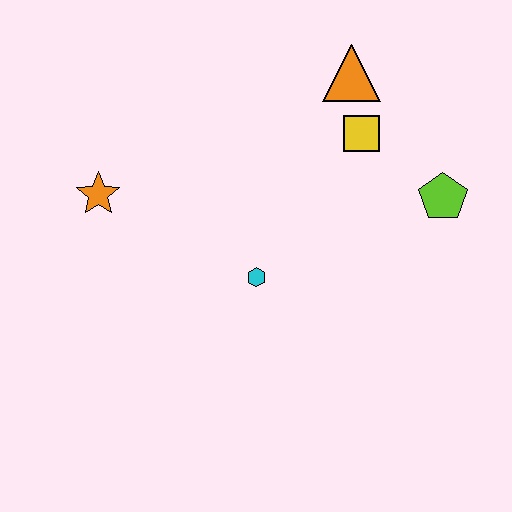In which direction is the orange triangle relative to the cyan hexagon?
The orange triangle is above the cyan hexagon.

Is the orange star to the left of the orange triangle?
Yes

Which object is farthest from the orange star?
The lime pentagon is farthest from the orange star.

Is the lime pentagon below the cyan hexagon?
No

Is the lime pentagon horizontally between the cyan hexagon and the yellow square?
No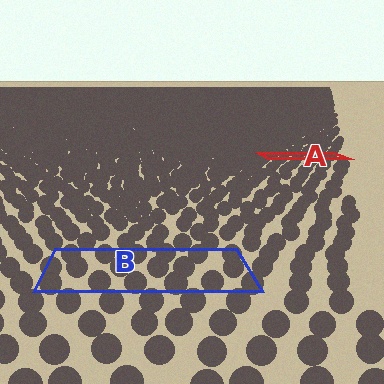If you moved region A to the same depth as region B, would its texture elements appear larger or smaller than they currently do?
They would appear larger. At a closer depth, the same texture elements are projected at a bigger on-screen size.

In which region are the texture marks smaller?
The texture marks are smaller in region A, because it is farther away.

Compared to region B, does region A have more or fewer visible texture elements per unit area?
Region A has more texture elements per unit area — they are packed more densely because it is farther away.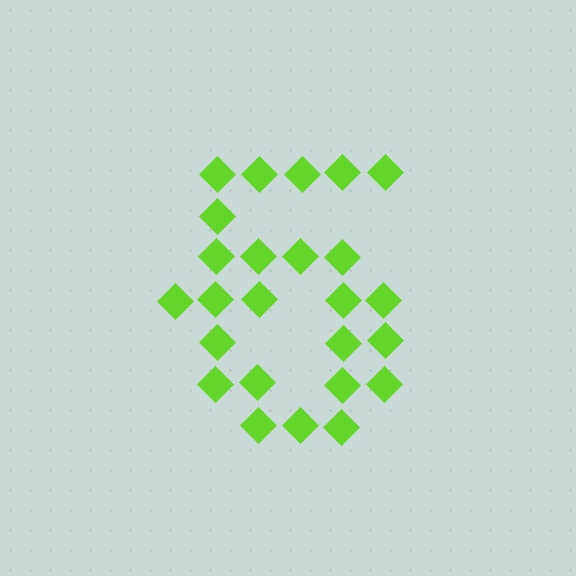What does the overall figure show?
The overall figure shows the digit 6.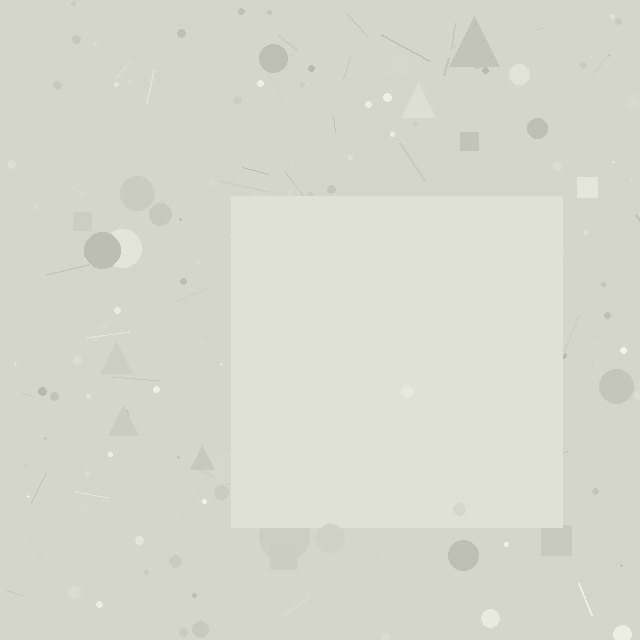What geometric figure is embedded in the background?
A square is embedded in the background.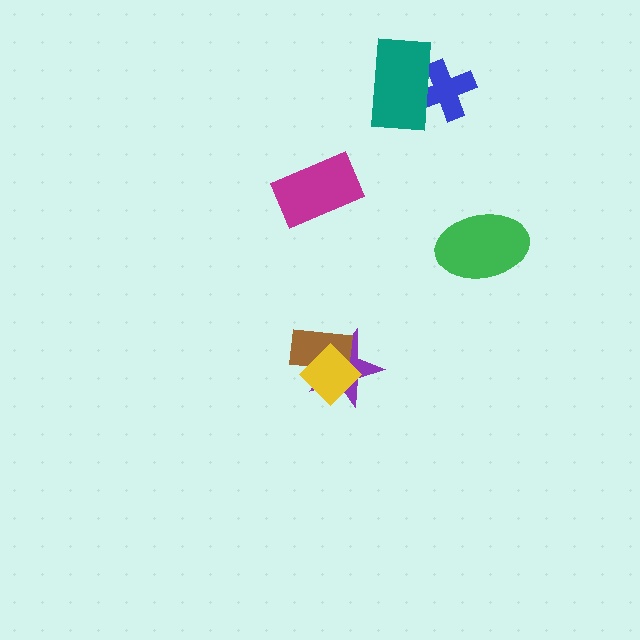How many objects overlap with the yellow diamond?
2 objects overlap with the yellow diamond.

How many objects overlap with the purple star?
2 objects overlap with the purple star.